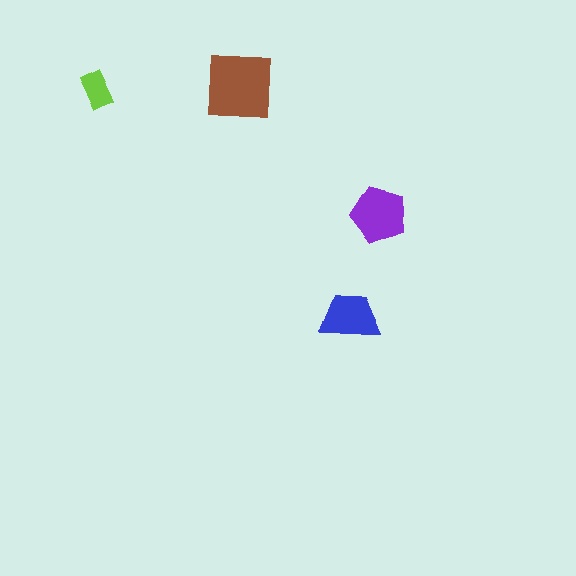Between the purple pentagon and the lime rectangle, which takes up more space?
The purple pentagon.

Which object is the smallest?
The lime rectangle.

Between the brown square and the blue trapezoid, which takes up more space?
The brown square.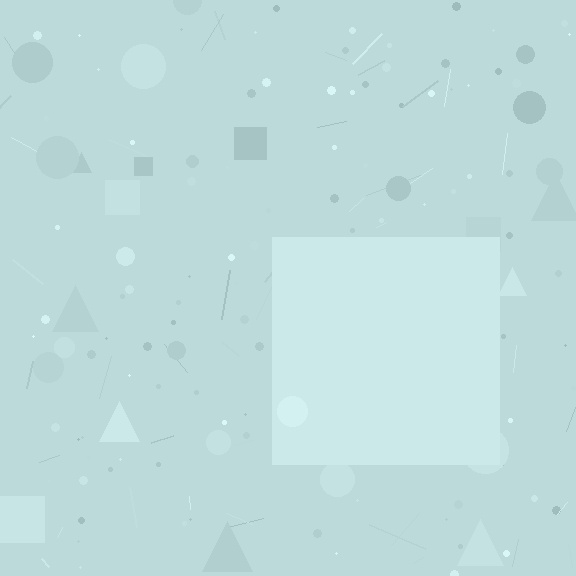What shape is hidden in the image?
A square is hidden in the image.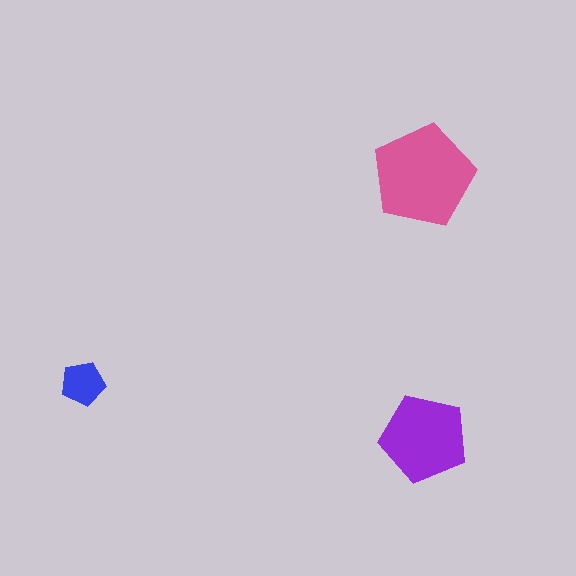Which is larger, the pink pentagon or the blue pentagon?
The pink one.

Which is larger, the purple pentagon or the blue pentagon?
The purple one.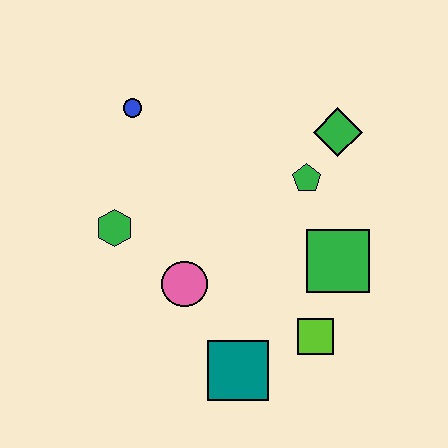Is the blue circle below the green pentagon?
No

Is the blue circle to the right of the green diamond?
No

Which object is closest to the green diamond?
The green pentagon is closest to the green diamond.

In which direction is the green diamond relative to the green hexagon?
The green diamond is to the right of the green hexagon.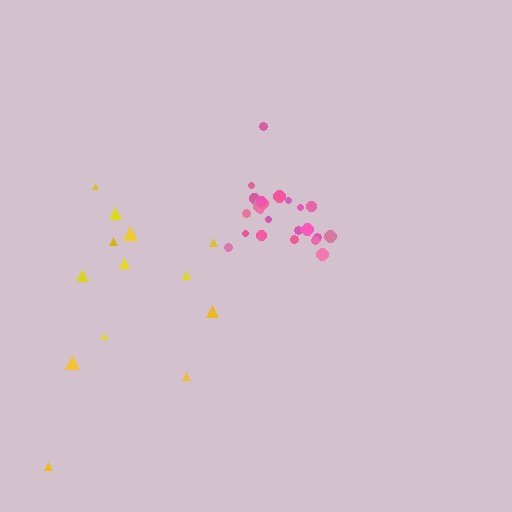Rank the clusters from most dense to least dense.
pink, yellow.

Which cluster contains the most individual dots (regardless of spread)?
Pink (24).